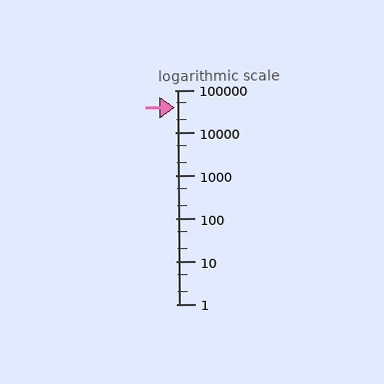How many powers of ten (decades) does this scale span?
The scale spans 5 decades, from 1 to 100000.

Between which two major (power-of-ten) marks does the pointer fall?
The pointer is between 10000 and 100000.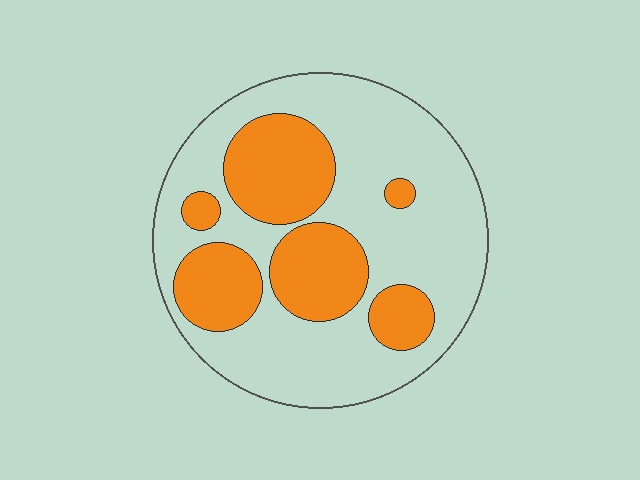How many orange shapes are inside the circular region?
6.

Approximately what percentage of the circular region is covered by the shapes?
Approximately 35%.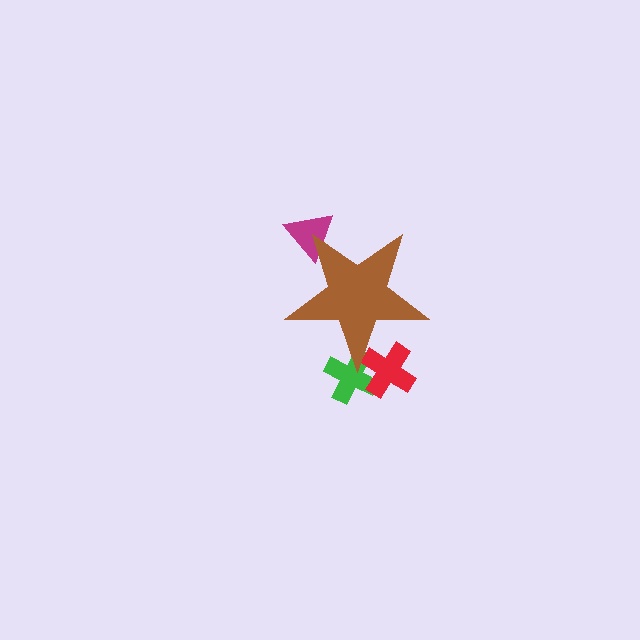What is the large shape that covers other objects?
A brown star.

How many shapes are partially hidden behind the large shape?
3 shapes are partially hidden.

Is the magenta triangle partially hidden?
Yes, the magenta triangle is partially hidden behind the brown star.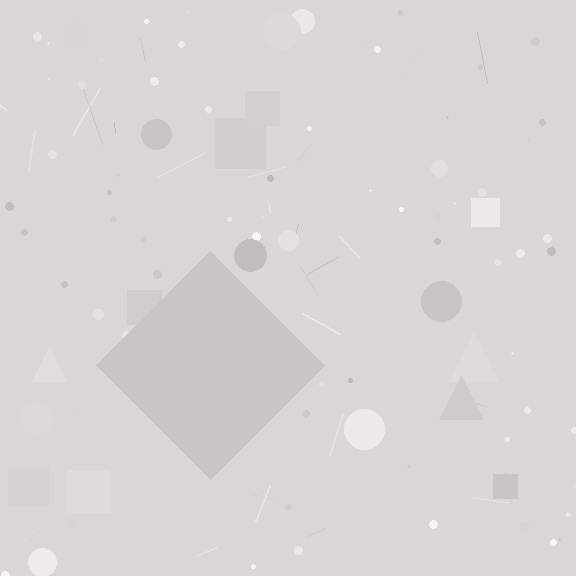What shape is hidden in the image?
A diamond is hidden in the image.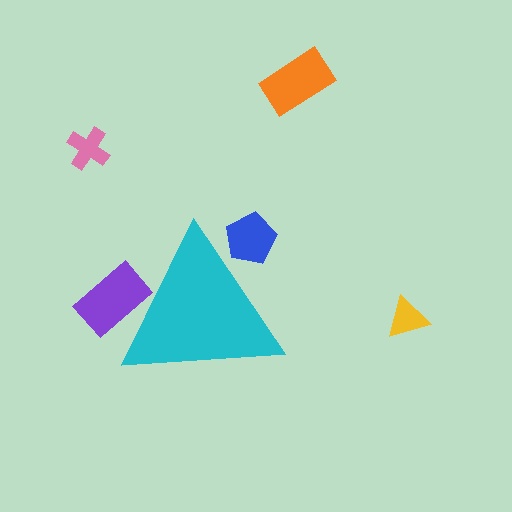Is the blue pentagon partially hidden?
Yes, the blue pentagon is partially hidden behind the cyan triangle.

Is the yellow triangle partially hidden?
No, the yellow triangle is fully visible.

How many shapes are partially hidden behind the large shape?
2 shapes are partially hidden.